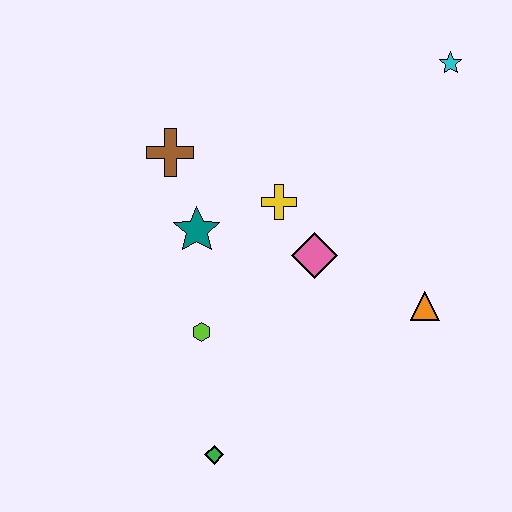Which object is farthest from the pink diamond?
The cyan star is farthest from the pink diamond.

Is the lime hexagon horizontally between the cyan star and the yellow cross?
No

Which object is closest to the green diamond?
The lime hexagon is closest to the green diamond.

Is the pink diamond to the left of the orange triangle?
Yes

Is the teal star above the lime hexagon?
Yes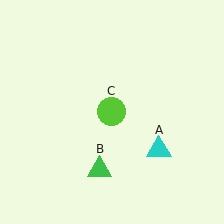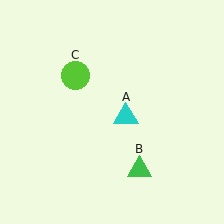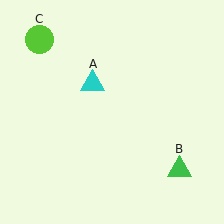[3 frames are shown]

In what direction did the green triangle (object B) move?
The green triangle (object B) moved right.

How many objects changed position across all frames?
3 objects changed position: cyan triangle (object A), green triangle (object B), lime circle (object C).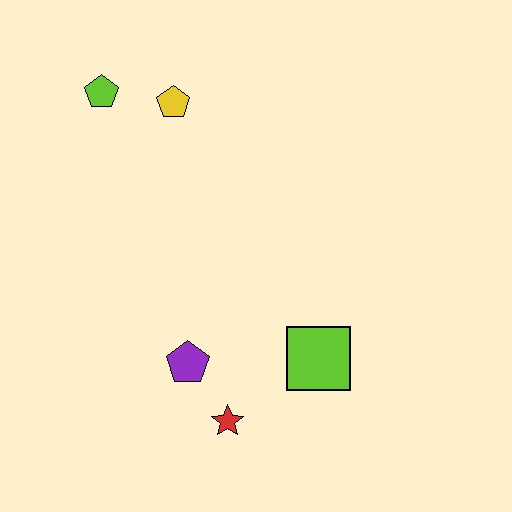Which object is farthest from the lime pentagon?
The red star is farthest from the lime pentagon.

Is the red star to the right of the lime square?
No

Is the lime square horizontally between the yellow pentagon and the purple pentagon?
No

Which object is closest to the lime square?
The red star is closest to the lime square.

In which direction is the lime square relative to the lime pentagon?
The lime square is below the lime pentagon.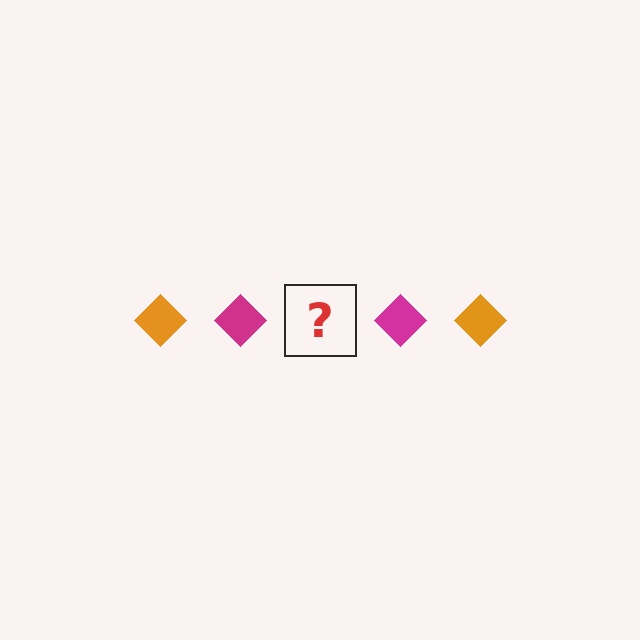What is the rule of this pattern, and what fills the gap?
The rule is that the pattern cycles through orange, magenta diamonds. The gap should be filled with an orange diamond.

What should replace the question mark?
The question mark should be replaced with an orange diamond.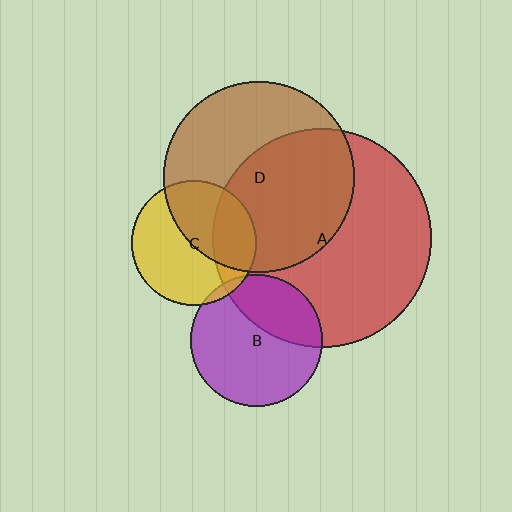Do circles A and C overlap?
Yes.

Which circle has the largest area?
Circle A (red).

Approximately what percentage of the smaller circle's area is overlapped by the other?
Approximately 25%.